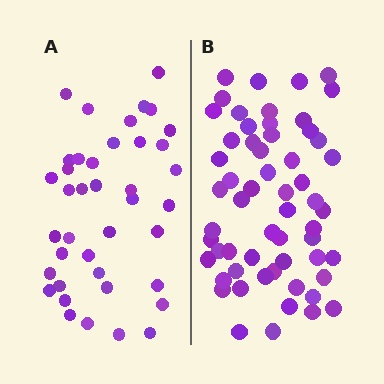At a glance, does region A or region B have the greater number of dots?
Region B (the right region) has more dots.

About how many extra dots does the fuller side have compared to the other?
Region B has approximately 20 more dots than region A.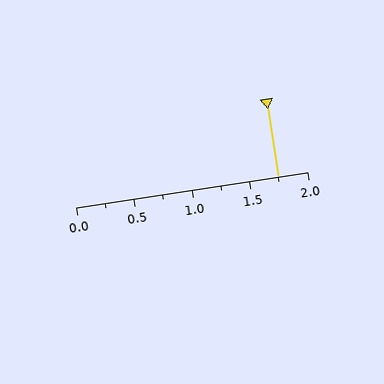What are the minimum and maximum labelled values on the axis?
The axis runs from 0.0 to 2.0.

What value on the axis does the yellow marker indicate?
The marker indicates approximately 1.75.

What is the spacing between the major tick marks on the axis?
The major ticks are spaced 0.5 apart.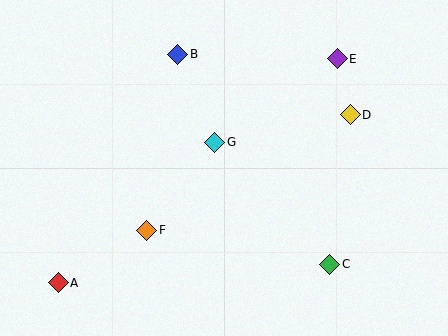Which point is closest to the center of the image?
Point G at (215, 142) is closest to the center.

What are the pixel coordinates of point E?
Point E is at (337, 59).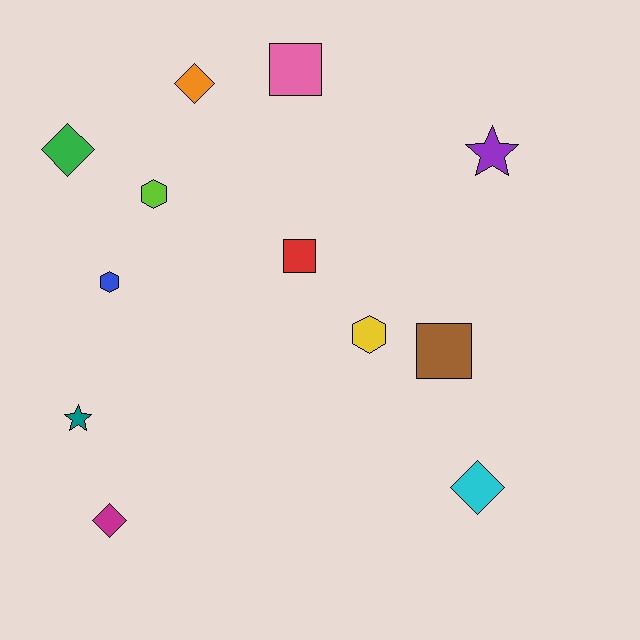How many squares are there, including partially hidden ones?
There are 3 squares.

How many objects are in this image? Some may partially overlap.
There are 12 objects.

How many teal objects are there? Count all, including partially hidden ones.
There is 1 teal object.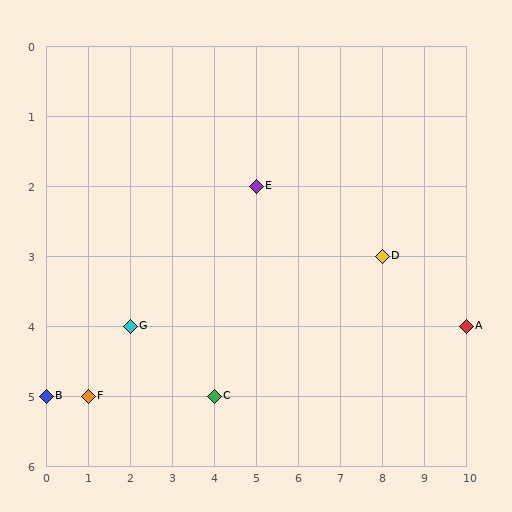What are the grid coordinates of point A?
Point A is at grid coordinates (10, 4).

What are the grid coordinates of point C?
Point C is at grid coordinates (4, 5).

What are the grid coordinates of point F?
Point F is at grid coordinates (1, 5).